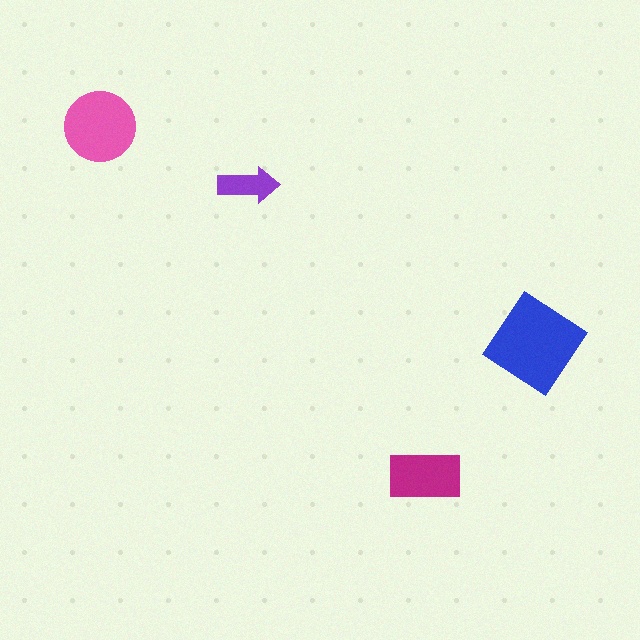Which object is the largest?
The blue diamond.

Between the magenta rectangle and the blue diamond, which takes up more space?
The blue diamond.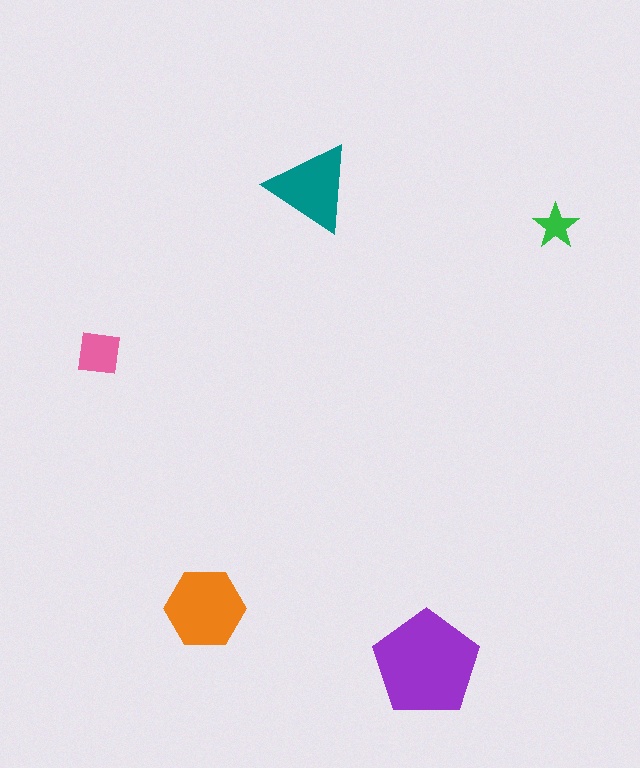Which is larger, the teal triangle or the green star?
The teal triangle.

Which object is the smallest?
The green star.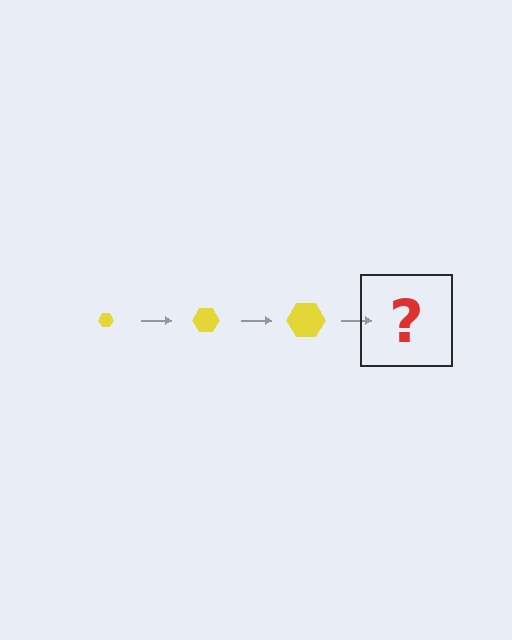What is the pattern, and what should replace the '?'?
The pattern is that the hexagon gets progressively larger each step. The '?' should be a yellow hexagon, larger than the previous one.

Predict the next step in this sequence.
The next step is a yellow hexagon, larger than the previous one.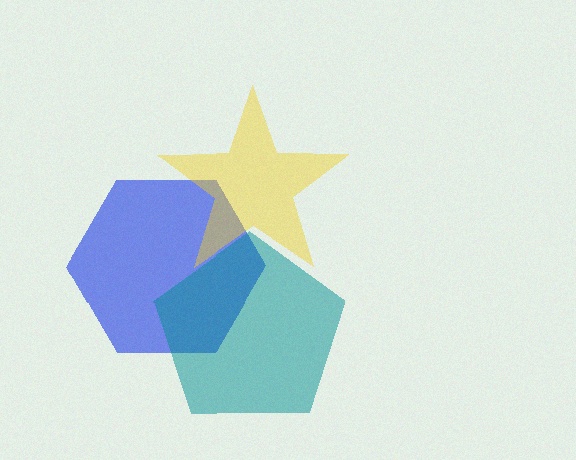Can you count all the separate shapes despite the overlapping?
Yes, there are 3 separate shapes.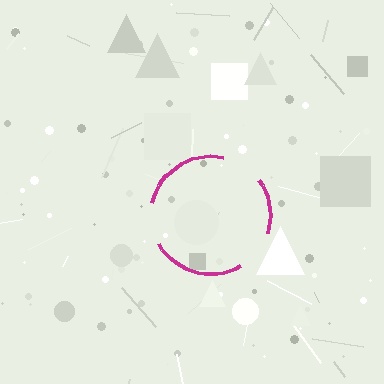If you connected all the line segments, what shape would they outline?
They would outline a circle.